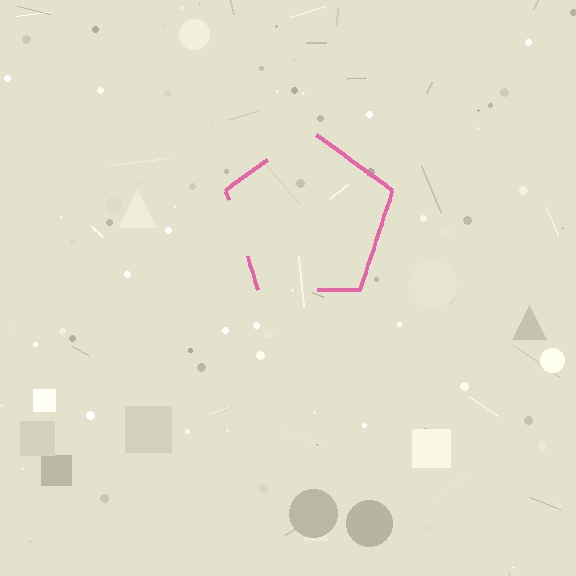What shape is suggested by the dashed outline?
The dashed outline suggests a pentagon.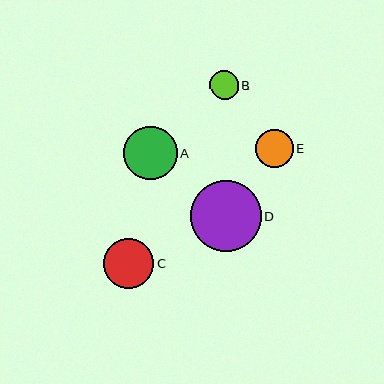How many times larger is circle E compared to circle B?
Circle E is approximately 1.3 times the size of circle B.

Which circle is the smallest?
Circle B is the smallest with a size of approximately 29 pixels.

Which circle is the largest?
Circle D is the largest with a size of approximately 71 pixels.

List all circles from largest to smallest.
From largest to smallest: D, A, C, E, B.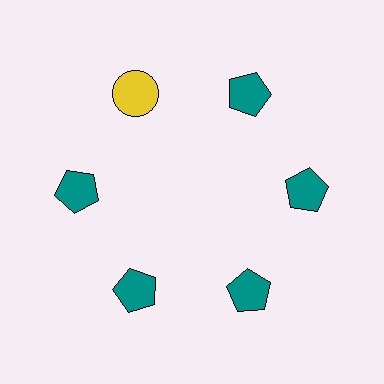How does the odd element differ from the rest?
It differs in both color (yellow instead of teal) and shape (circle instead of pentagon).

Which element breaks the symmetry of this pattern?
The yellow circle at roughly the 11 o'clock position breaks the symmetry. All other shapes are teal pentagons.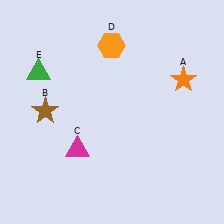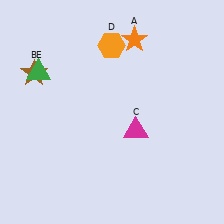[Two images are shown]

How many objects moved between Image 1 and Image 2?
3 objects moved between the two images.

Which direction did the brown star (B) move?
The brown star (B) moved up.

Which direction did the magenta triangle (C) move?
The magenta triangle (C) moved right.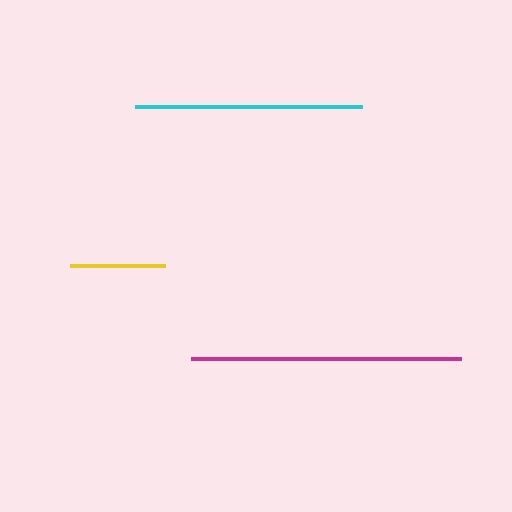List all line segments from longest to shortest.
From longest to shortest: magenta, cyan, yellow.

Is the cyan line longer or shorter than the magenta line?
The magenta line is longer than the cyan line.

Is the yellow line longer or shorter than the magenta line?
The magenta line is longer than the yellow line.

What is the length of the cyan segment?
The cyan segment is approximately 227 pixels long.